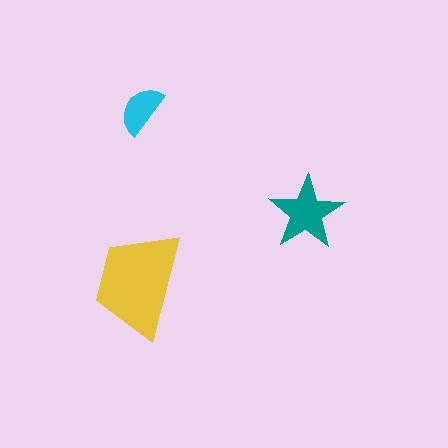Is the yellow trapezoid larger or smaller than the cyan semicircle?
Larger.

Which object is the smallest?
The cyan semicircle.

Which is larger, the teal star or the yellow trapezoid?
The yellow trapezoid.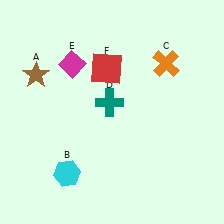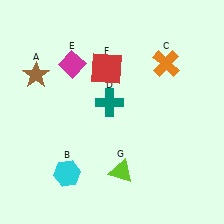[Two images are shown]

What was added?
A lime triangle (G) was added in Image 2.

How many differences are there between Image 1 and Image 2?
There is 1 difference between the two images.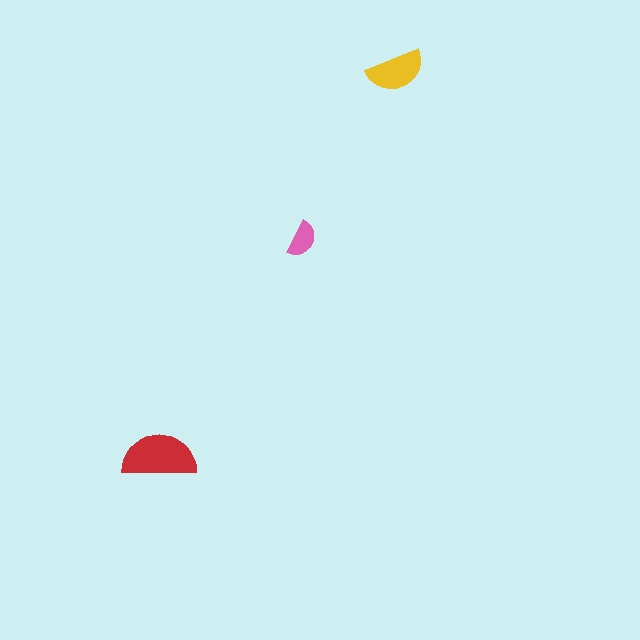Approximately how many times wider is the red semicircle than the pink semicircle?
About 2 times wider.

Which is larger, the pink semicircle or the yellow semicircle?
The yellow one.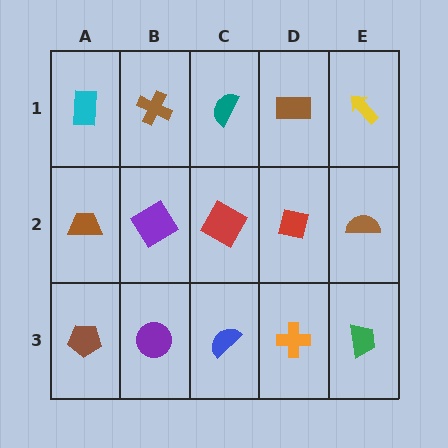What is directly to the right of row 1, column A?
A brown cross.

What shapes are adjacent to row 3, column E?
A brown semicircle (row 2, column E), an orange cross (row 3, column D).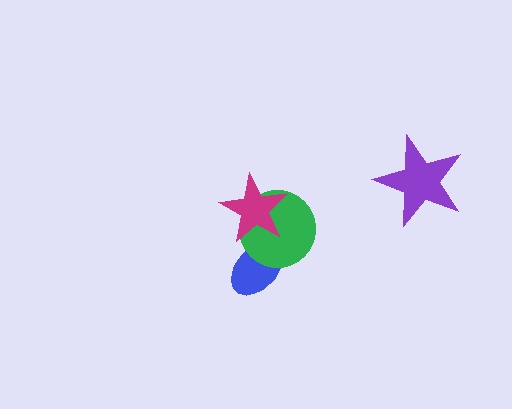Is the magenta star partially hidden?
No, no other shape covers it.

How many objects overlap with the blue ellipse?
2 objects overlap with the blue ellipse.